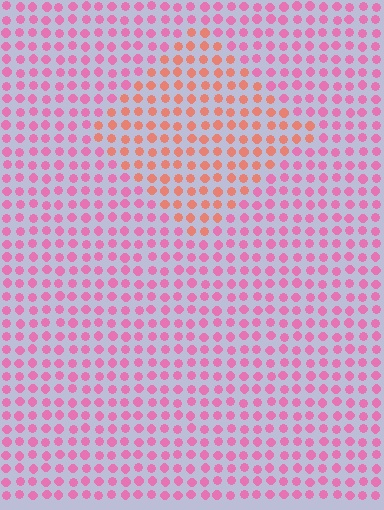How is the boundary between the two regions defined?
The boundary is defined purely by a slight shift in hue (about 41 degrees). Spacing, size, and orientation are identical on both sides.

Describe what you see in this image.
The image is filled with small pink elements in a uniform arrangement. A diamond-shaped region is visible where the elements are tinted to a slightly different hue, forming a subtle color boundary.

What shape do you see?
I see a diamond.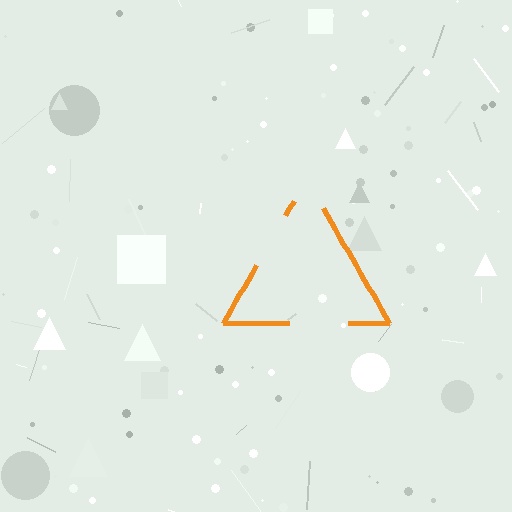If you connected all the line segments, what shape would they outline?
They would outline a triangle.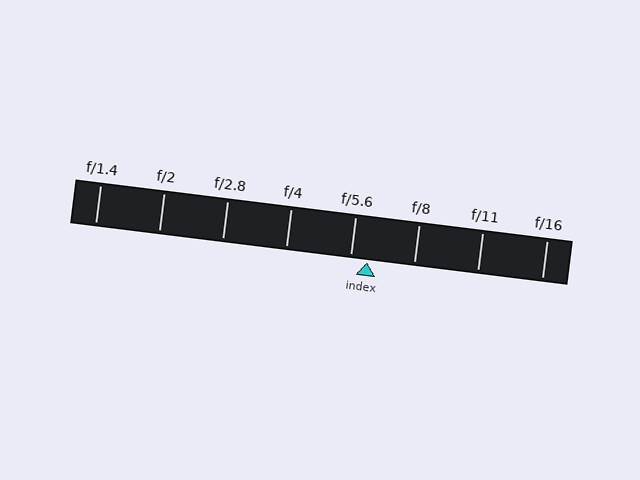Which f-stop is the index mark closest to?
The index mark is closest to f/5.6.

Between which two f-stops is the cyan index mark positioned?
The index mark is between f/5.6 and f/8.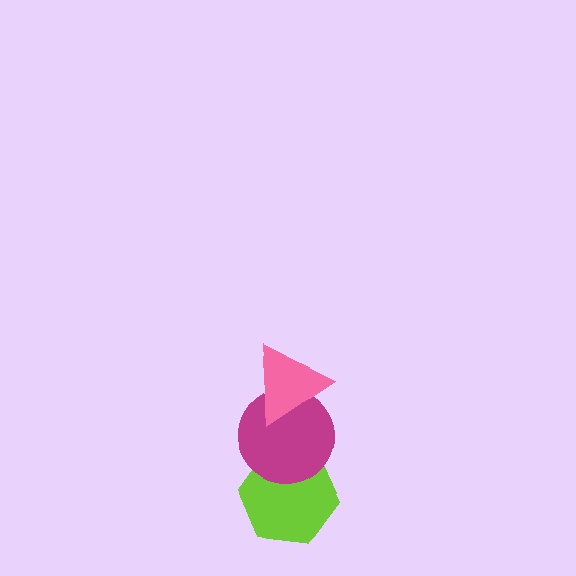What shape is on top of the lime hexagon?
The magenta circle is on top of the lime hexagon.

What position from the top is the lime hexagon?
The lime hexagon is 3rd from the top.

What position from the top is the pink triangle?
The pink triangle is 1st from the top.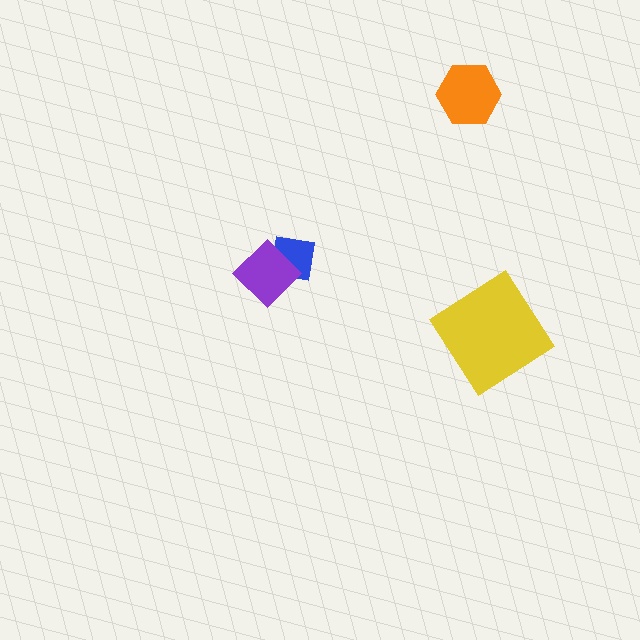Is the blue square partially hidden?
Yes, it is partially covered by another shape.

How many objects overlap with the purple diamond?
1 object overlaps with the purple diamond.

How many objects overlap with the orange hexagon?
0 objects overlap with the orange hexagon.